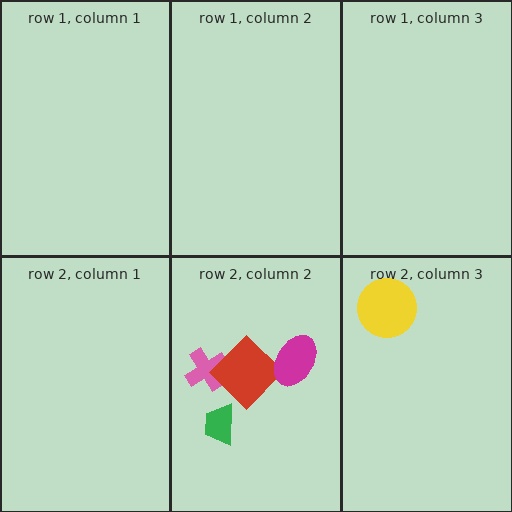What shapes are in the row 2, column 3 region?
The yellow circle.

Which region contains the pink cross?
The row 2, column 2 region.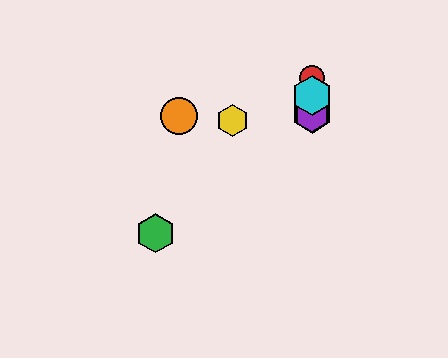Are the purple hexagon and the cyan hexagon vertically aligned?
Yes, both are at x≈312.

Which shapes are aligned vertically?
The red circle, the blue hexagon, the purple hexagon, the cyan hexagon are aligned vertically.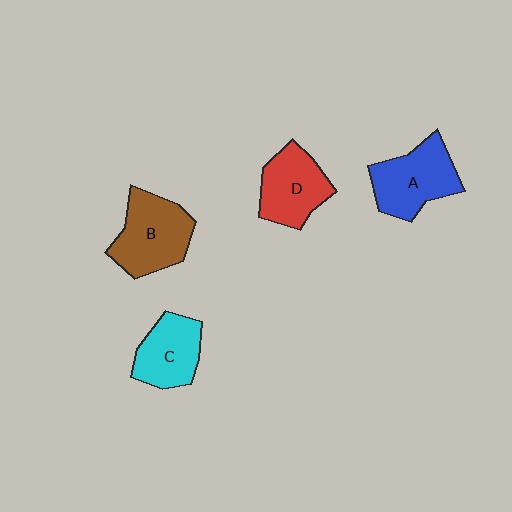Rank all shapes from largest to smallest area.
From largest to smallest: B (brown), A (blue), D (red), C (cyan).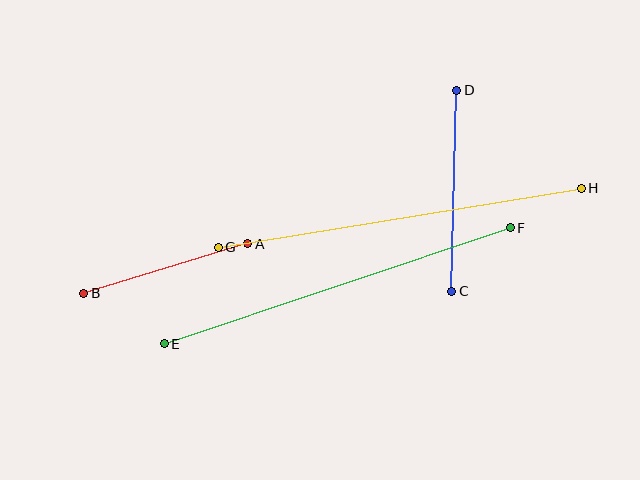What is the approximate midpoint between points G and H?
The midpoint is at approximately (400, 218) pixels.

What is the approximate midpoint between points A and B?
The midpoint is at approximately (166, 268) pixels.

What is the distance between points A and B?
The distance is approximately 172 pixels.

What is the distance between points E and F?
The distance is approximately 365 pixels.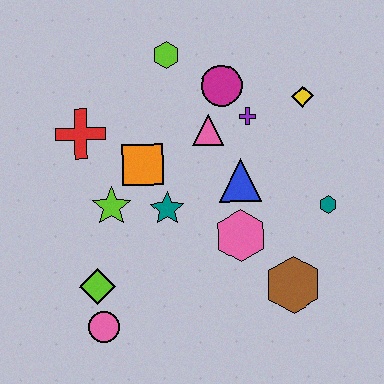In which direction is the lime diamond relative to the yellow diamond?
The lime diamond is to the left of the yellow diamond.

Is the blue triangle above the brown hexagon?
Yes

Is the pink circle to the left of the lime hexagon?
Yes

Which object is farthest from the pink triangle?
The pink circle is farthest from the pink triangle.